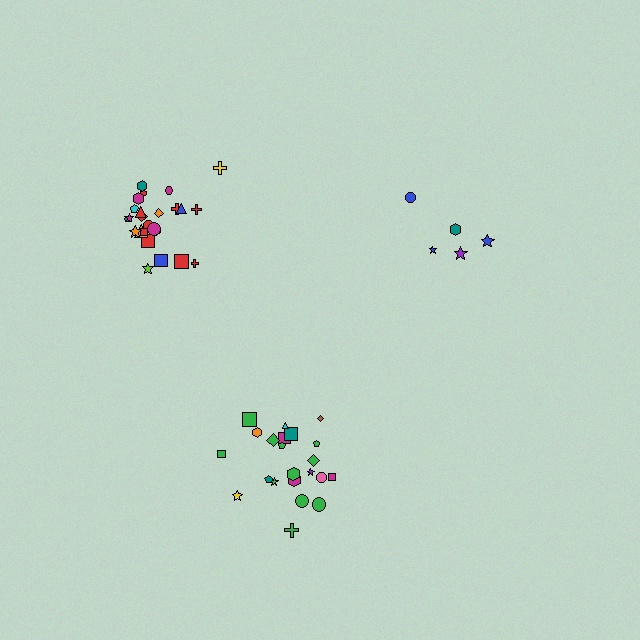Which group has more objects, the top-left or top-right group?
The top-left group.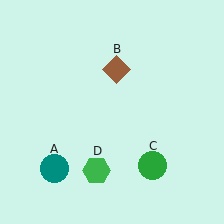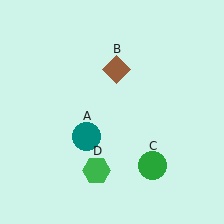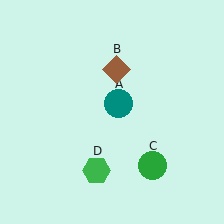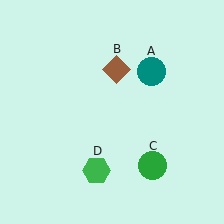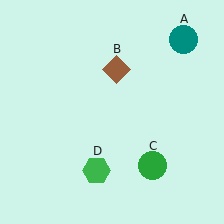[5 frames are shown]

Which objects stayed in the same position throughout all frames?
Brown diamond (object B) and green circle (object C) and green hexagon (object D) remained stationary.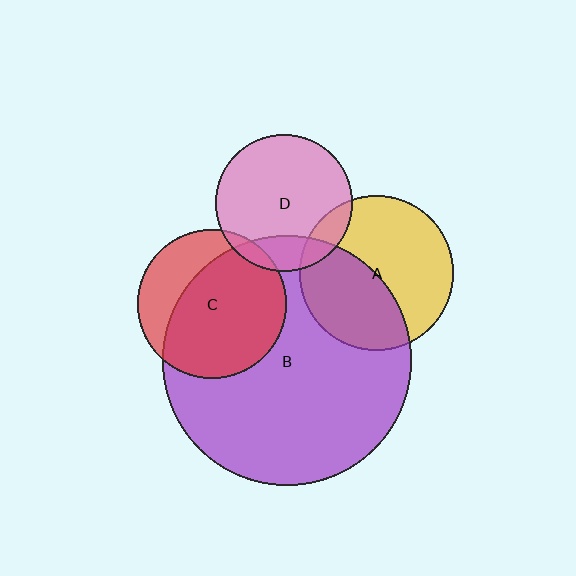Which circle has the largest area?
Circle B (purple).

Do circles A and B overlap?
Yes.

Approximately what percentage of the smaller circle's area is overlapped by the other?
Approximately 45%.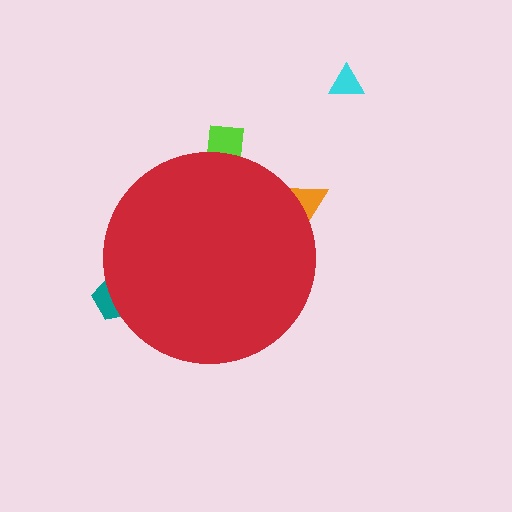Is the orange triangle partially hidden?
Yes, the orange triangle is partially hidden behind the red circle.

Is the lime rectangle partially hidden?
Yes, the lime rectangle is partially hidden behind the red circle.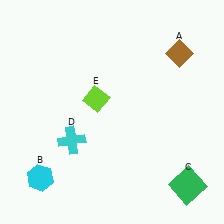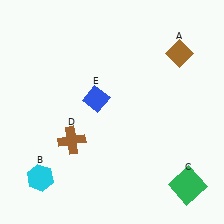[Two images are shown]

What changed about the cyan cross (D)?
In Image 1, D is cyan. In Image 2, it changed to brown.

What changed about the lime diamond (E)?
In Image 1, E is lime. In Image 2, it changed to blue.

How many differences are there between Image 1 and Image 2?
There are 2 differences between the two images.